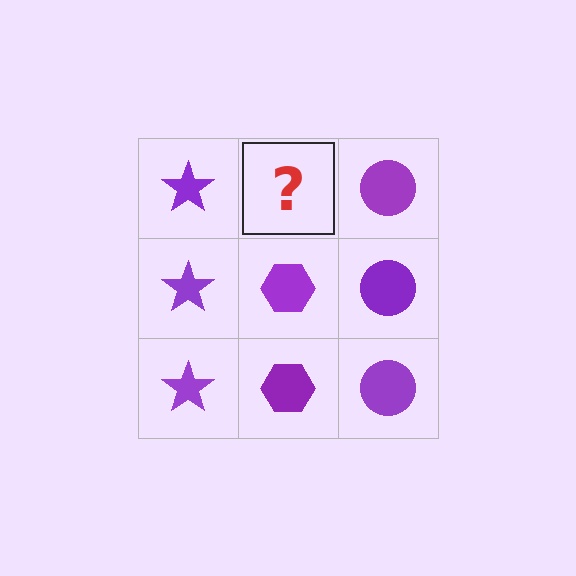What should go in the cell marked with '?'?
The missing cell should contain a purple hexagon.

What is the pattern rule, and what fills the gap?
The rule is that each column has a consistent shape. The gap should be filled with a purple hexagon.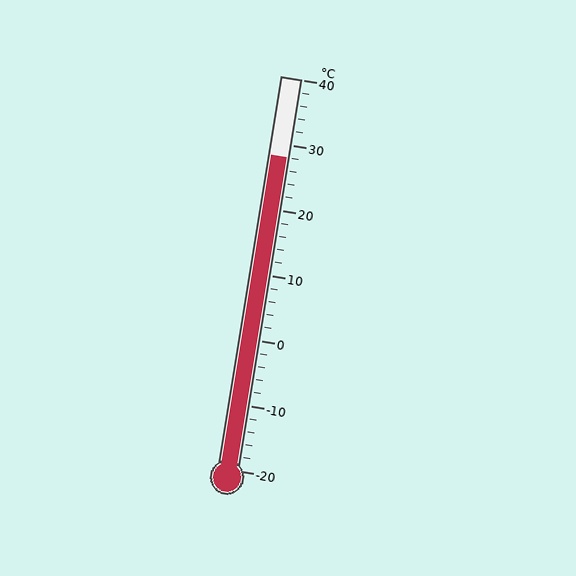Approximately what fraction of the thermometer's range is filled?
The thermometer is filled to approximately 80% of its range.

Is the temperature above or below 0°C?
The temperature is above 0°C.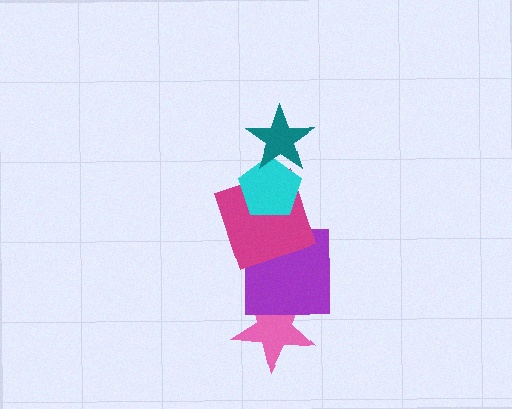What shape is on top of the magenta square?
The cyan pentagon is on top of the magenta square.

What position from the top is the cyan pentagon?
The cyan pentagon is 2nd from the top.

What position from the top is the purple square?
The purple square is 4th from the top.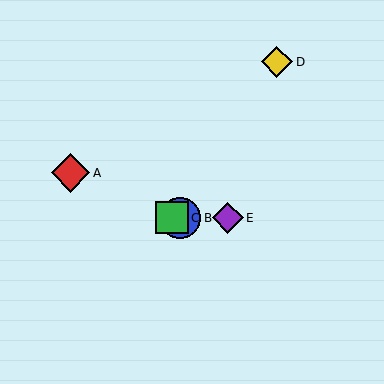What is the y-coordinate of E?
Object E is at y≈218.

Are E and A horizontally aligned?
No, E is at y≈218 and A is at y≈173.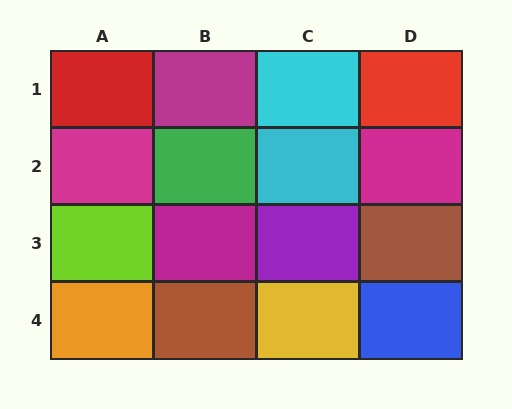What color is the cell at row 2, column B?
Green.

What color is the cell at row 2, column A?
Magenta.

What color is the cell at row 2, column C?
Cyan.